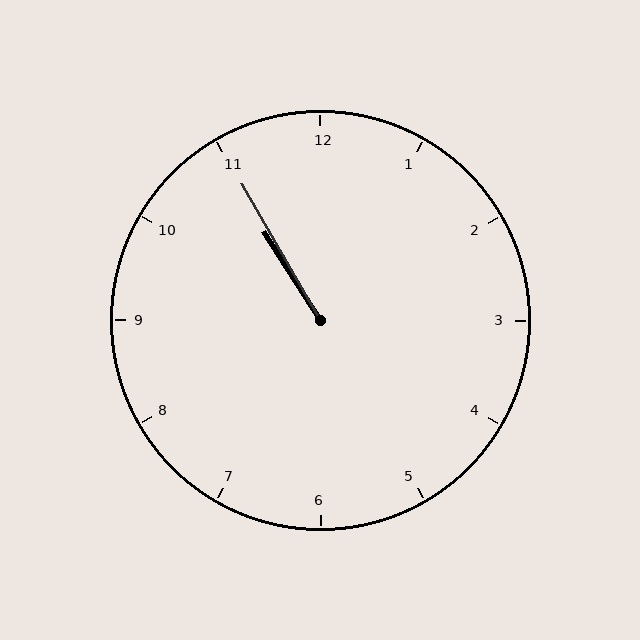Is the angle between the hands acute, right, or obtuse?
It is acute.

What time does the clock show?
10:55.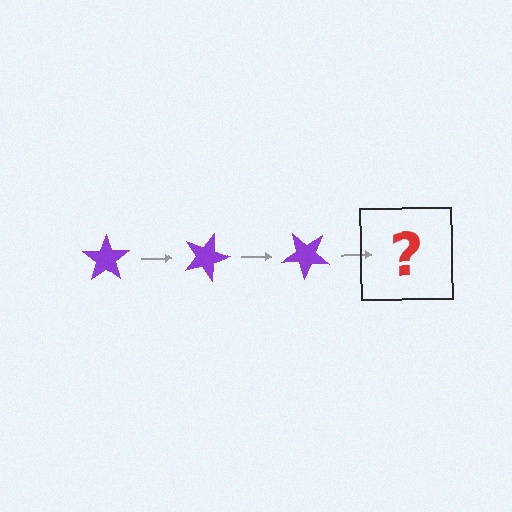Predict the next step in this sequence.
The next step is a purple star rotated 60 degrees.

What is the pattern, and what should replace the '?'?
The pattern is that the star rotates 20 degrees each step. The '?' should be a purple star rotated 60 degrees.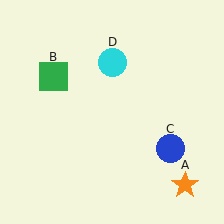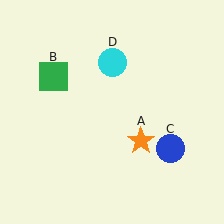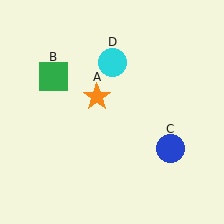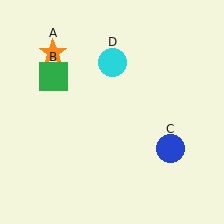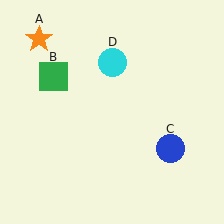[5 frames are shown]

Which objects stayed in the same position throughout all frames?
Green square (object B) and blue circle (object C) and cyan circle (object D) remained stationary.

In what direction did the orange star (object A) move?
The orange star (object A) moved up and to the left.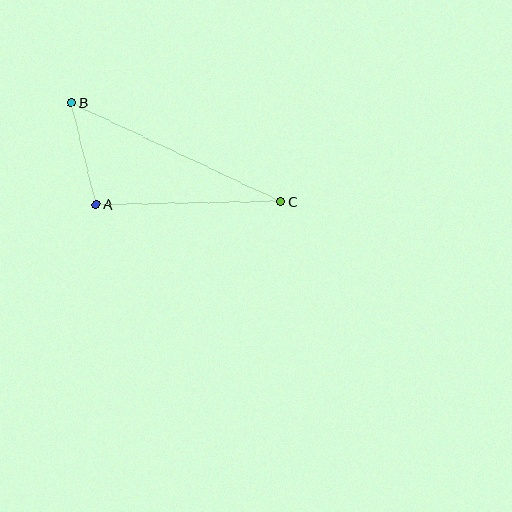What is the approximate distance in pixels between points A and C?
The distance between A and C is approximately 185 pixels.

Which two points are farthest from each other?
Points B and C are farthest from each other.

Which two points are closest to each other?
Points A and B are closest to each other.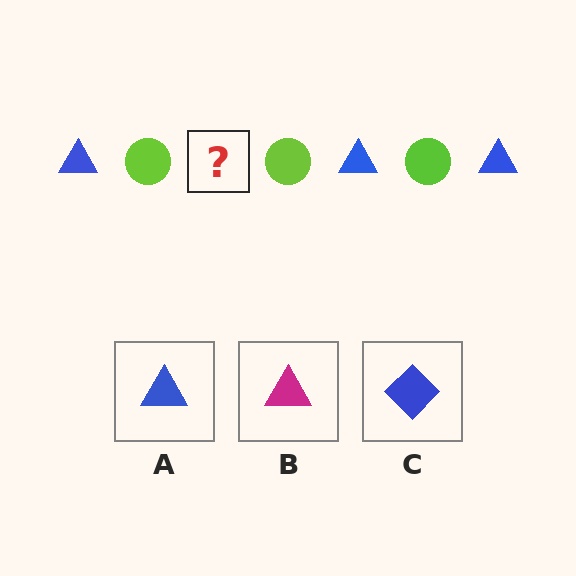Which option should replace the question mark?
Option A.